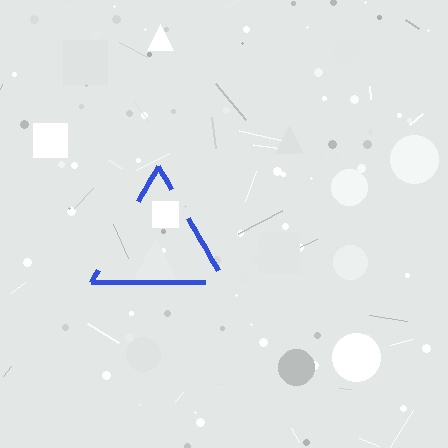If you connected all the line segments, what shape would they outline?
They would outline a triangle.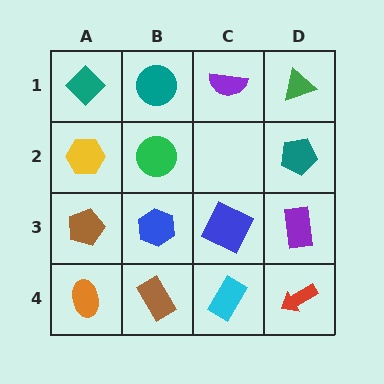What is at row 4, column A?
An orange ellipse.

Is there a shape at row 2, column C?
No, that cell is empty.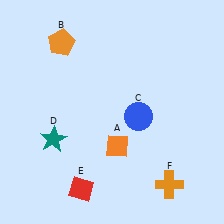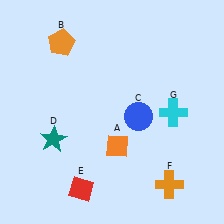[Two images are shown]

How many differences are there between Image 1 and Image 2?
There is 1 difference between the two images.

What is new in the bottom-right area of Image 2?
A cyan cross (G) was added in the bottom-right area of Image 2.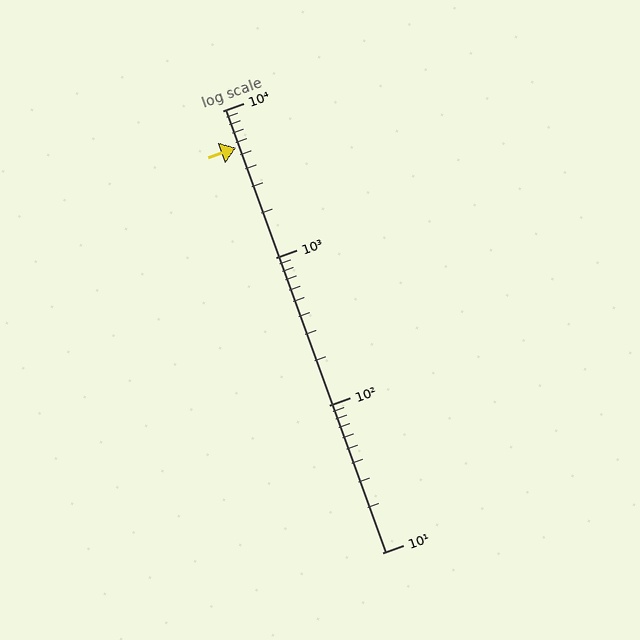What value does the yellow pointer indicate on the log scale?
The pointer indicates approximately 5600.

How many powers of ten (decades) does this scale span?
The scale spans 3 decades, from 10 to 10000.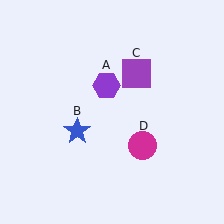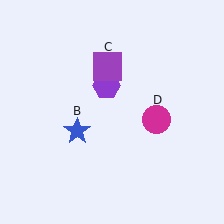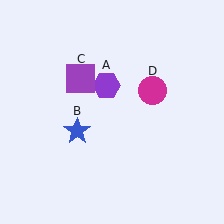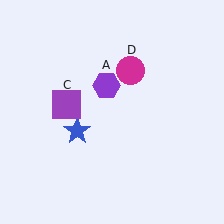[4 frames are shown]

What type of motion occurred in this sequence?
The purple square (object C), magenta circle (object D) rotated counterclockwise around the center of the scene.